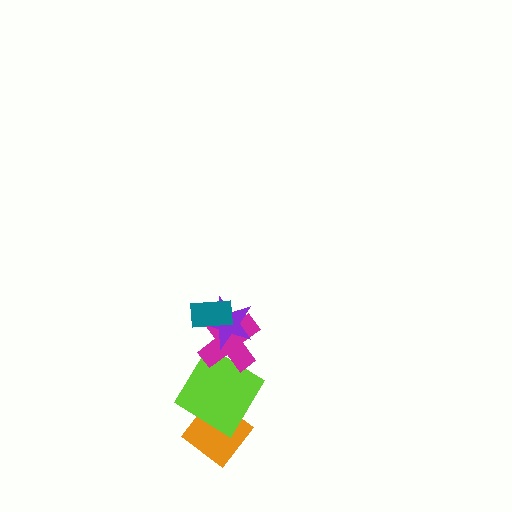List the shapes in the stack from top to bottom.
From top to bottom: the teal rectangle, the purple star, the magenta cross, the lime diamond, the orange diamond.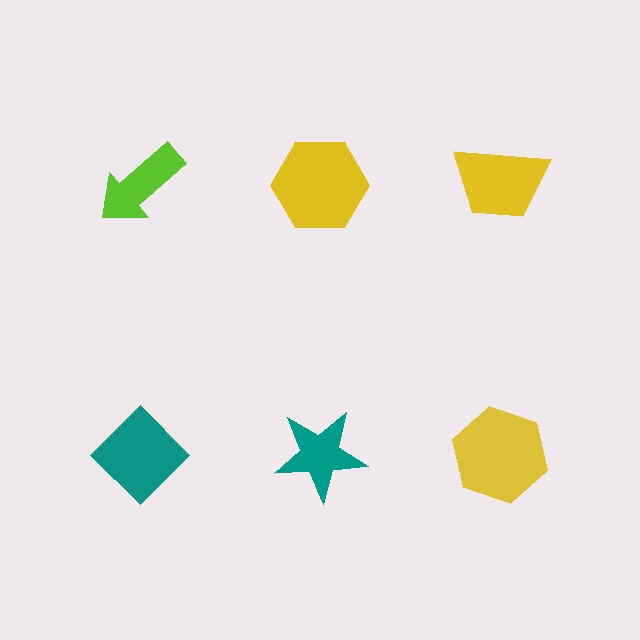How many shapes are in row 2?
3 shapes.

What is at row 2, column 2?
A teal star.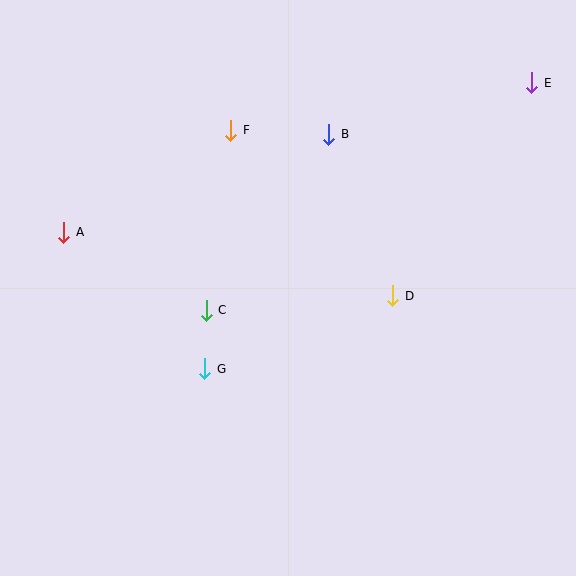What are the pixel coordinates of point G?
Point G is at (205, 369).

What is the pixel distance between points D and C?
The distance between D and C is 187 pixels.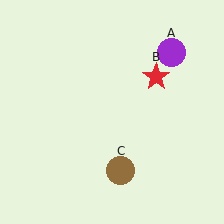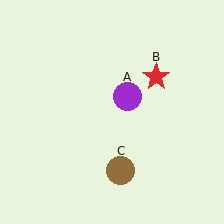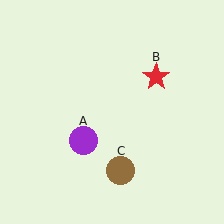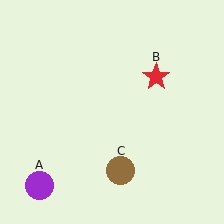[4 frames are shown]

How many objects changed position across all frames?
1 object changed position: purple circle (object A).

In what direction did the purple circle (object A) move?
The purple circle (object A) moved down and to the left.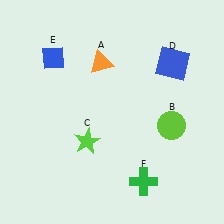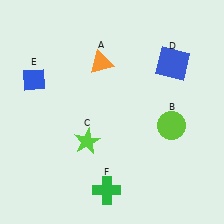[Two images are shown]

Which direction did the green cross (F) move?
The green cross (F) moved left.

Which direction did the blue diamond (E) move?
The blue diamond (E) moved down.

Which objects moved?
The objects that moved are: the blue diamond (E), the green cross (F).